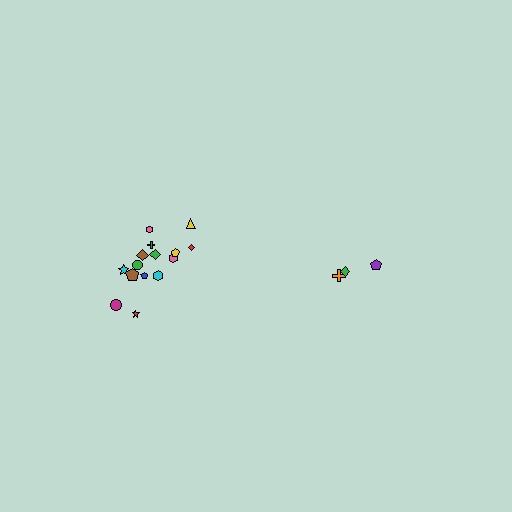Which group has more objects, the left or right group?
The left group.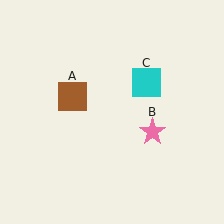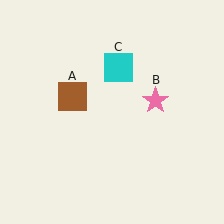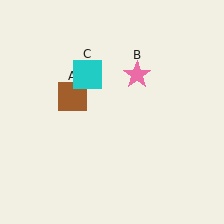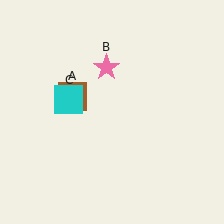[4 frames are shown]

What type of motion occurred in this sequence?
The pink star (object B), cyan square (object C) rotated counterclockwise around the center of the scene.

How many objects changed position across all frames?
2 objects changed position: pink star (object B), cyan square (object C).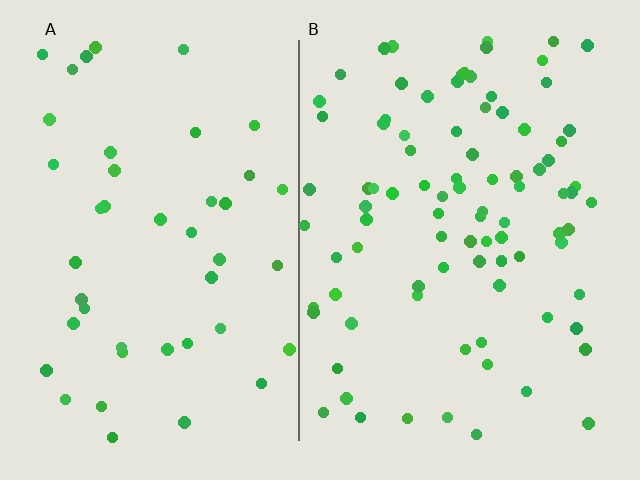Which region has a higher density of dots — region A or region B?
B (the right).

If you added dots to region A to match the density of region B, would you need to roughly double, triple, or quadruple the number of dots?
Approximately double.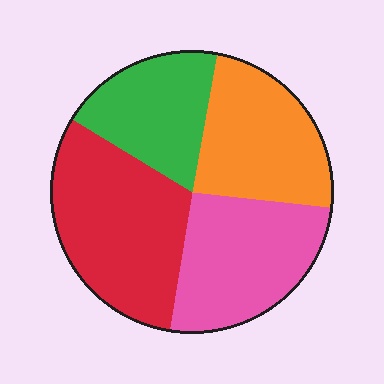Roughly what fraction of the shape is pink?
Pink takes up about one quarter (1/4) of the shape.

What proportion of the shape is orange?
Orange takes up about one quarter (1/4) of the shape.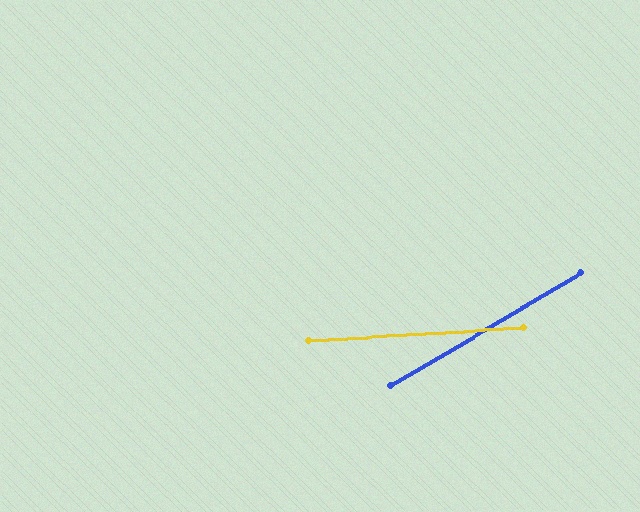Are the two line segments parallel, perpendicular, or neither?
Neither parallel nor perpendicular — they differ by about 27°.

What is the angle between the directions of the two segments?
Approximately 27 degrees.